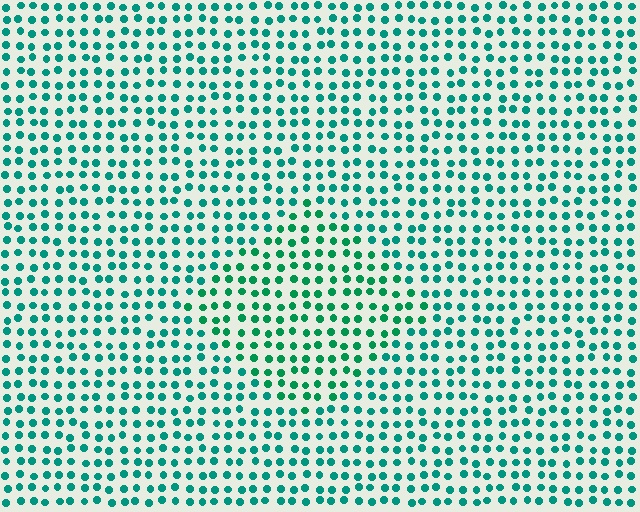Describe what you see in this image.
The image is filled with small teal elements in a uniform arrangement. A diamond-shaped region is visible where the elements are tinted to a slightly different hue, forming a subtle color boundary.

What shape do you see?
I see a diamond.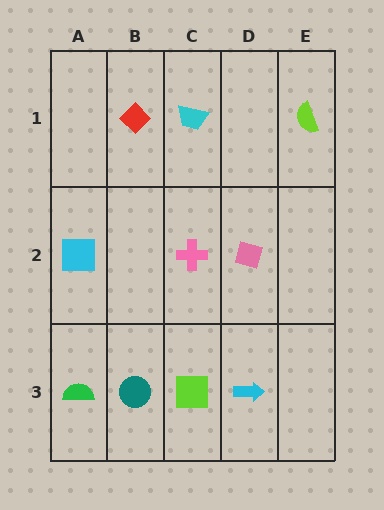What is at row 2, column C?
A pink cross.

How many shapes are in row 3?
4 shapes.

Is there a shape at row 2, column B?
No, that cell is empty.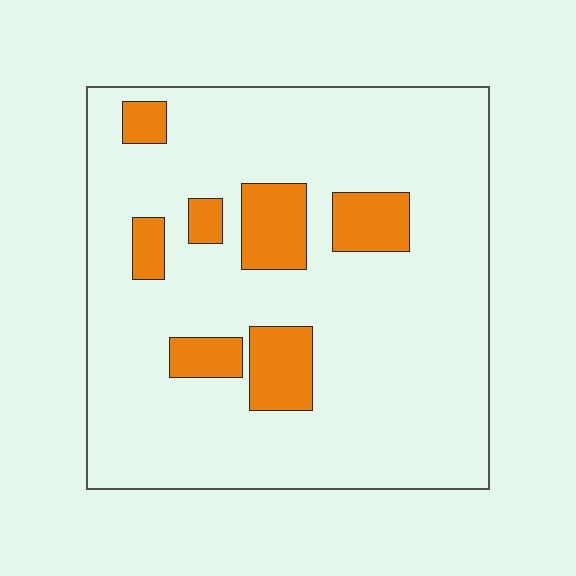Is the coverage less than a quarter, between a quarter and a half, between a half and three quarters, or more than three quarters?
Less than a quarter.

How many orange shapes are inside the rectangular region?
7.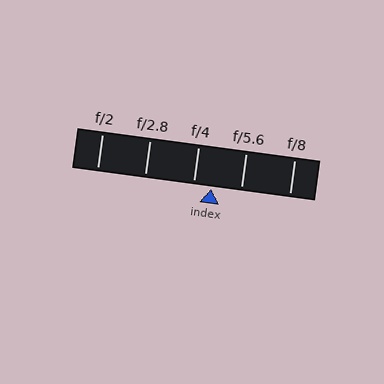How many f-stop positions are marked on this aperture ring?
There are 5 f-stop positions marked.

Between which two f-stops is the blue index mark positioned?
The index mark is between f/4 and f/5.6.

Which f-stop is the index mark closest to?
The index mark is closest to f/4.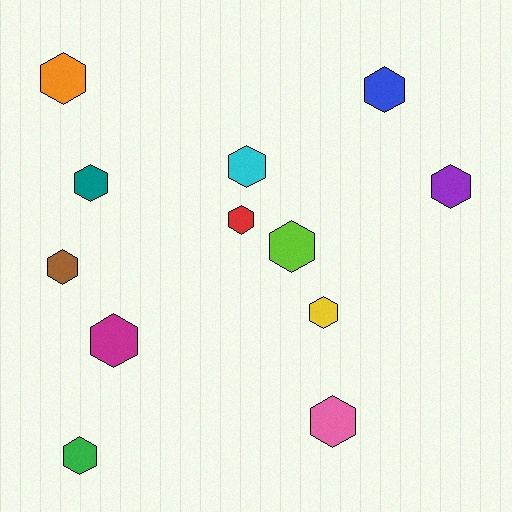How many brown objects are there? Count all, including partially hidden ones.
There is 1 brown object.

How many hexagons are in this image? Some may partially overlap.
There are 12 hexagons.